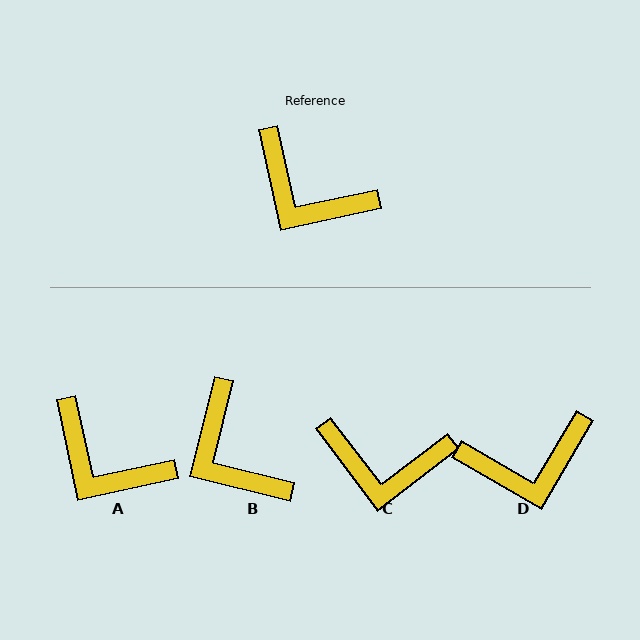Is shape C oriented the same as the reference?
No, it is off by about 25 degrees.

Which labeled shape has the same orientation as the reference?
A.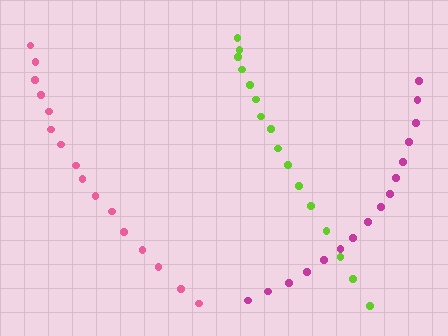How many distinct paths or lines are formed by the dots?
There are 3 distinct paths.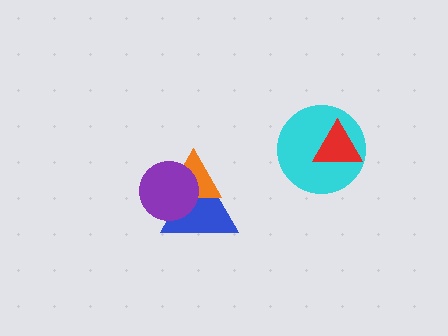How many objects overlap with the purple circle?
2 objects overlap with the purple circle.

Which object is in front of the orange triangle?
The purple circle is in front of the orange triangle.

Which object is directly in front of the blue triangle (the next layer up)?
The orange triangle is directly in front of the blue triangle.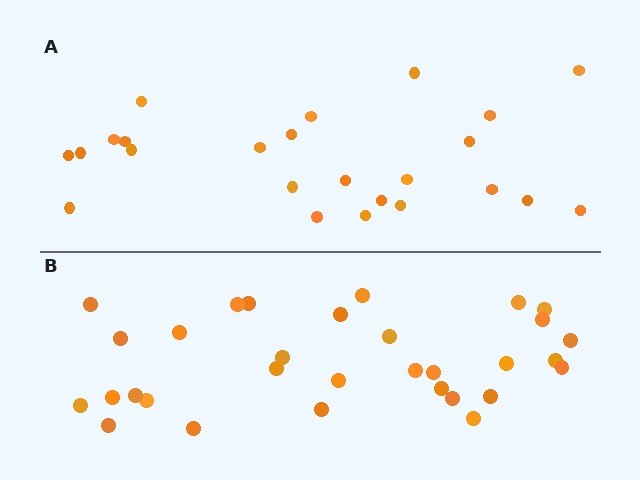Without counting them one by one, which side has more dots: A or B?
Region B (the bottom region) has more dots.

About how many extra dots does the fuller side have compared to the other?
Region B has roughly 8 or so more dots than region A.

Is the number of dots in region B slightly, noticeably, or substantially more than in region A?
Region B has noticeably more, but not dramatically so. The ratio is roughly 1.3 to 1.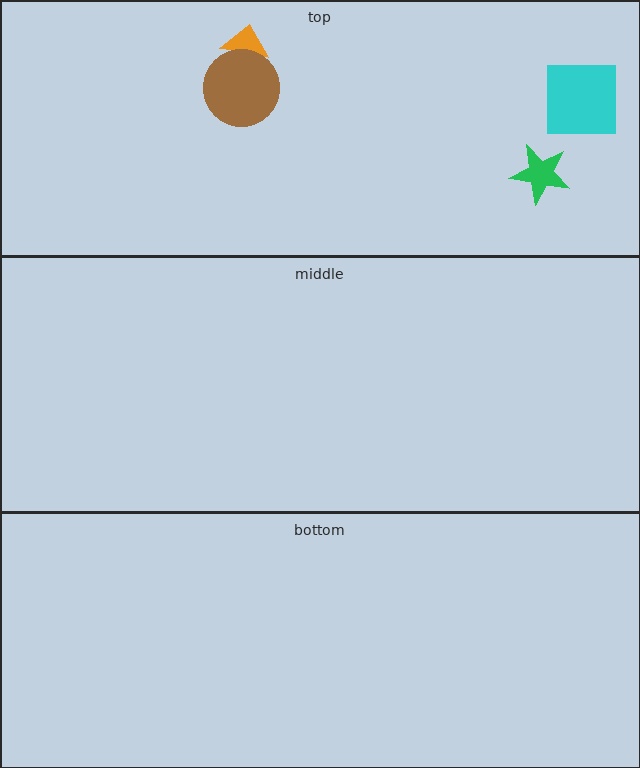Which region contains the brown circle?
The top region.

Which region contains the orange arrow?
The top region.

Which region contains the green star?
The top region.